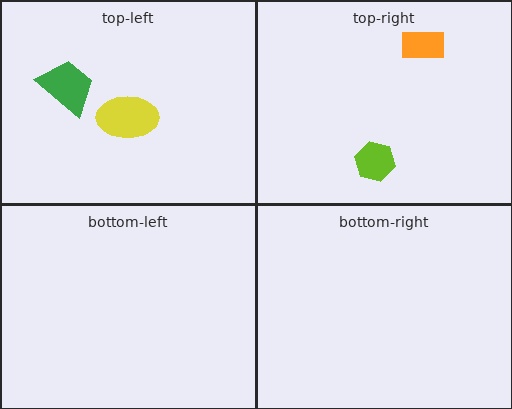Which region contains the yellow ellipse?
The top-left region.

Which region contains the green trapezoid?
The top-left region.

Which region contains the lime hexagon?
The top-right region.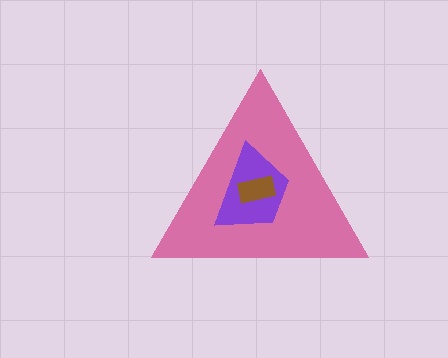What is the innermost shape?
The brown rectangle.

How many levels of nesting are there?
3.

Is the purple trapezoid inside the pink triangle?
Yes.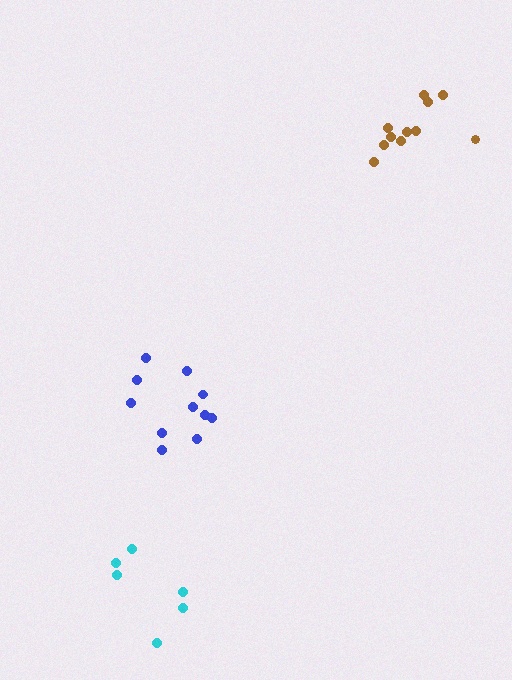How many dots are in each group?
Group 1: 11 dots, Group 2: 6 dots, Group 3: 11 dots (28 total).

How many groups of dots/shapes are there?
There are 3 groups.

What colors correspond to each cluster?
The clusters are colored: blue, cyan, brown.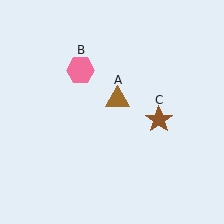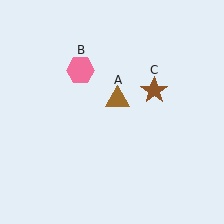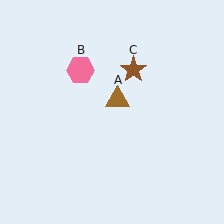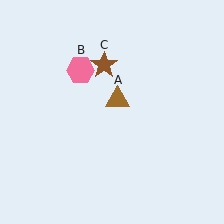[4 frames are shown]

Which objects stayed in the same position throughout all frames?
Brown triangle (object A) and pink hexagon (object B) remained stationary.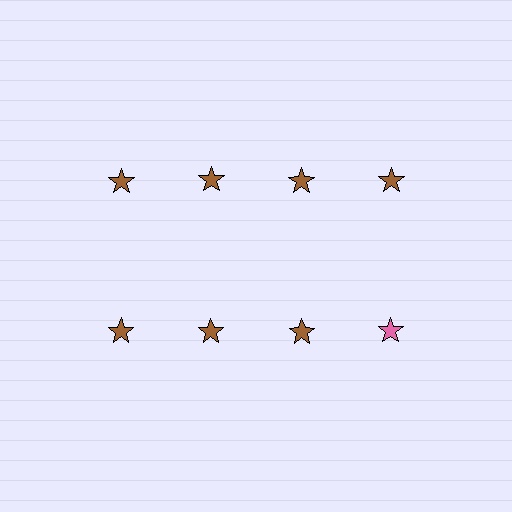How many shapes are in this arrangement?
There are 8 shapes arranged in a grid pattern.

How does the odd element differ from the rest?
It has a different color: pink instead of brown.